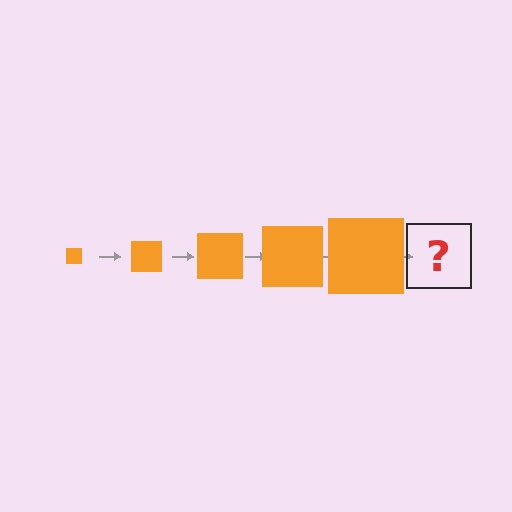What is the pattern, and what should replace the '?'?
The pattern is that the square gets progressively larger each step. The '?' should be an orange square, larger than the previous one.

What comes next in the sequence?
The next element should be an orange square, larger than the previous one.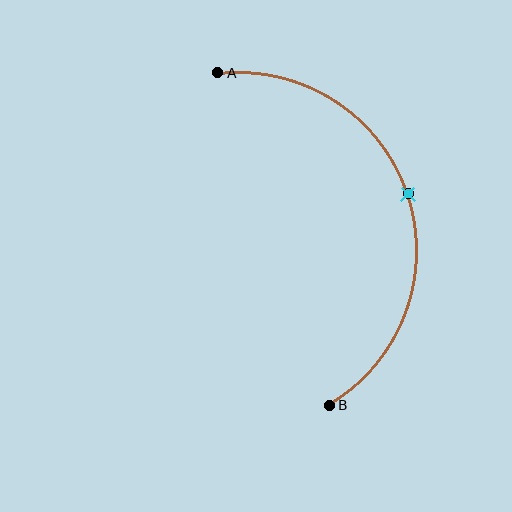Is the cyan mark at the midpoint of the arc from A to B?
Yes. The cyan mark lies on the arc at equal arc-length from both A and B — it is the arc midpoint.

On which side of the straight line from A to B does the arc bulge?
The arc bulges to the right of the straight line connecting A and B.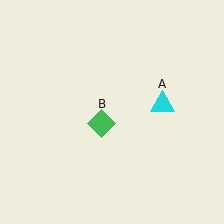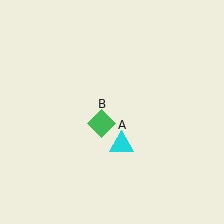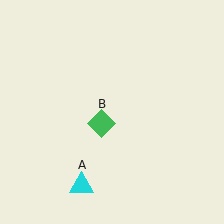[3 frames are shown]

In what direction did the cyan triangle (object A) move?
The cyan triangle (object A) moved down and to the left.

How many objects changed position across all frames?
1 object changed position: cyan triangle (object A).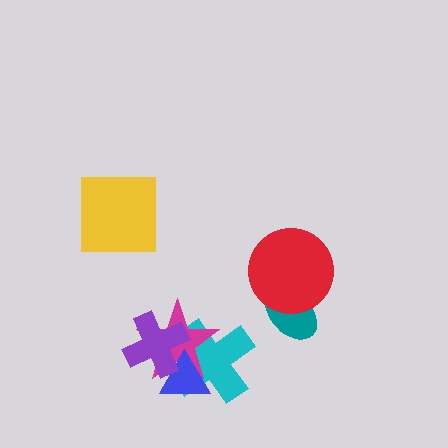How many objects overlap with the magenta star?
3 objects overlap with the magenta star.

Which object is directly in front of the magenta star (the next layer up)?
The blue triangle is directly in front of the magenta star.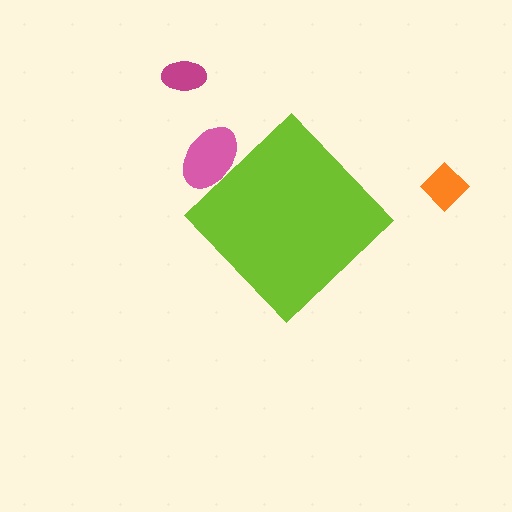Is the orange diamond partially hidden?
No, the orange diamond is fully visible.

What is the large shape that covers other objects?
A lime diamond.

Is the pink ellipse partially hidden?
Yes, the pink ellipse is partially hidden behind the lime diamond.